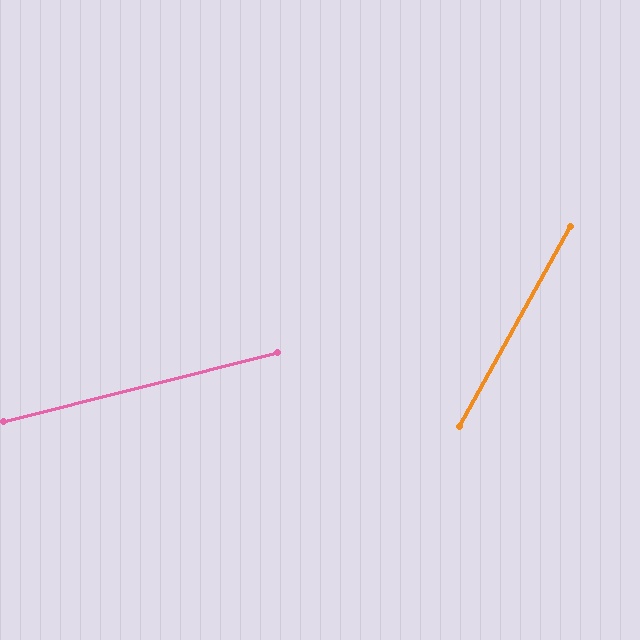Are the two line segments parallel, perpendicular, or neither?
Neither parallel nor perpendicular — they differ by about 47°.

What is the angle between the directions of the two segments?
Approximately 47 degrees.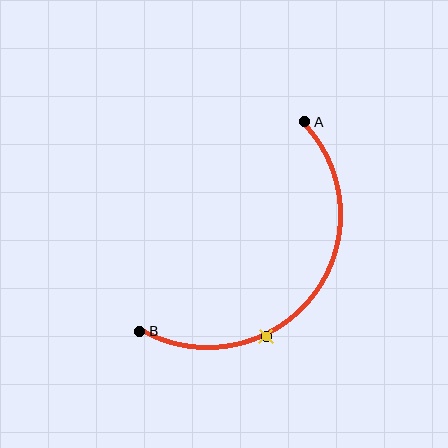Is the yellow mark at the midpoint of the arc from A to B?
No. The yellow mark lies on the arc but is closer to endpoint B. The arc midpoint would be at the point on the curve equidistant along the arc from both A and B.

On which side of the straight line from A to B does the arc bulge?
The arc bulges below and to the right of the straight line connecting A and B.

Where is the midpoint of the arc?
The arc midpoint is the point on the curve farthest from the straight line joining A and B. It sits below and to the right of that line.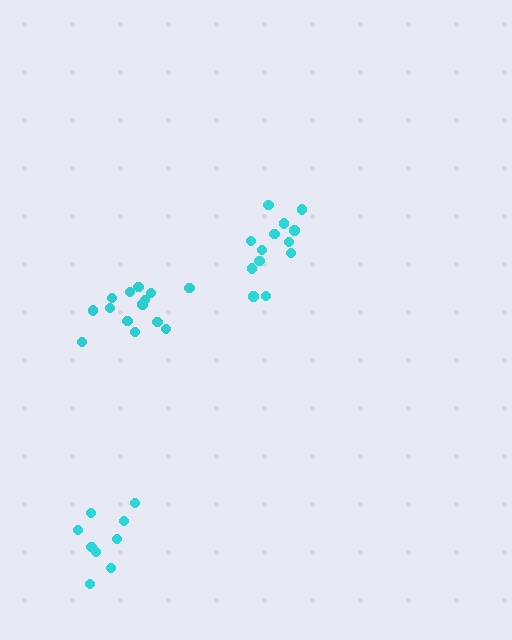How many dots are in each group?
Group 1: 14 dots, Group 2: 13 dots, Group 3: 9 dots (36 total).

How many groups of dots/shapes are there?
There are 3 groups.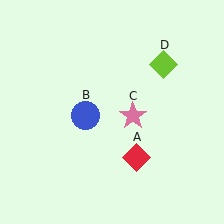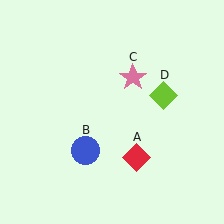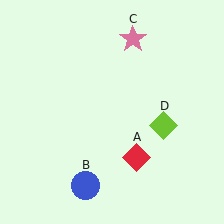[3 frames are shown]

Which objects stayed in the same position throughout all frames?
Red diamond (object A) remained stationary.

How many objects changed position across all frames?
3 objects changed position: blue circle (object B), pink star (object C), lime diamond (object D).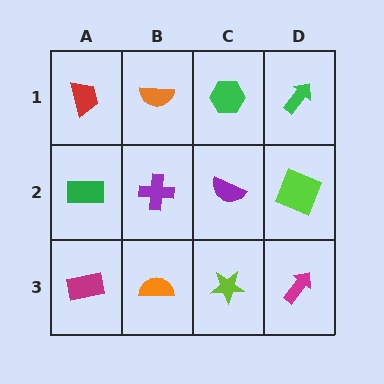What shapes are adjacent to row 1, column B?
A purple cross (row 2, column B), a red trapezoid (row 1, column A), a green hexagon (row 1, column C).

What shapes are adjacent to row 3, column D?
A lime square (row 2, column D), a lime star (row 3, column C).